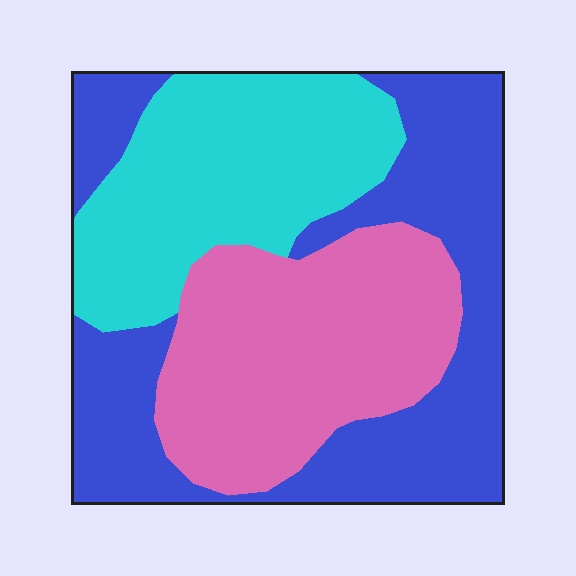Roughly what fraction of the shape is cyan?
Cyan covers about 30% of the shape.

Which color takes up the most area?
Blue, at roughly 40%.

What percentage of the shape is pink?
Pink takes up between a sixth and a third of the shape.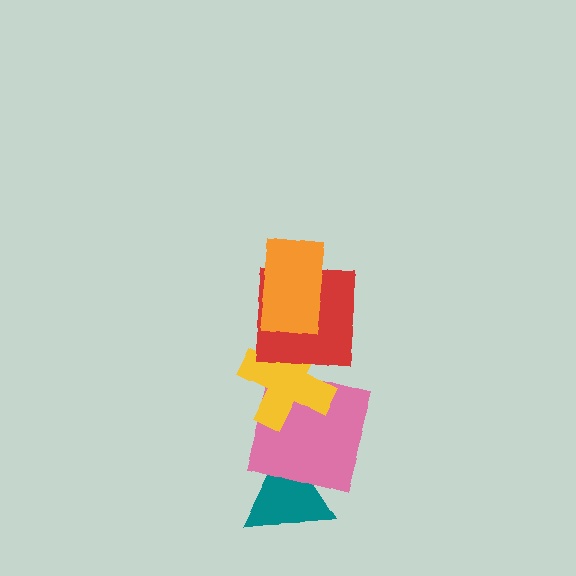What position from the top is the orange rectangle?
The orange rectangle is 1st from the top.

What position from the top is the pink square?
The pink square is 4th from the top.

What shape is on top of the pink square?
The yellow cross is on top of the pink square.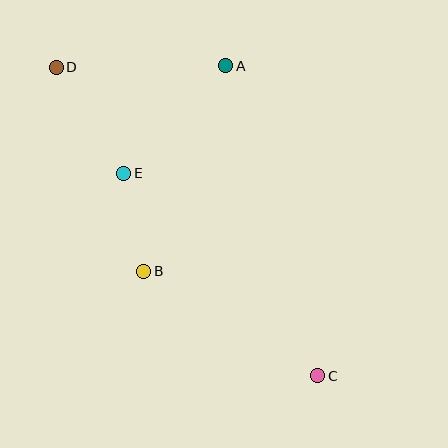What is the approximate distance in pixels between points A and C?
The distance between A and C is approximately 324 pixels.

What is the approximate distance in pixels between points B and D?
The distance between B and D is approximately 222 pixels.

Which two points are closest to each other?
Points B and E are closest to each other.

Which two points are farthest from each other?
Points C and D are farthest from each other.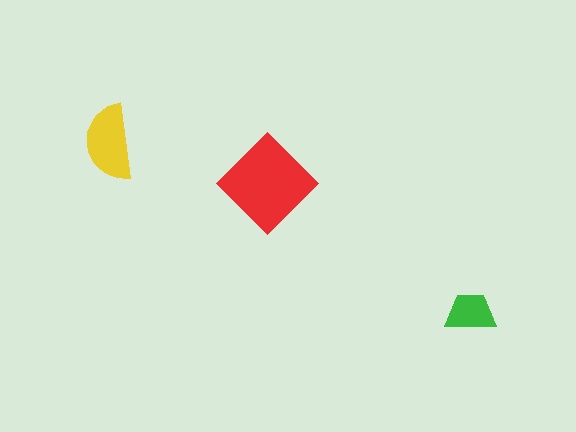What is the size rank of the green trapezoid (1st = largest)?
3rd.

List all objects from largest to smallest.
The red diamond, the yellow semicircle, the green trapezoid.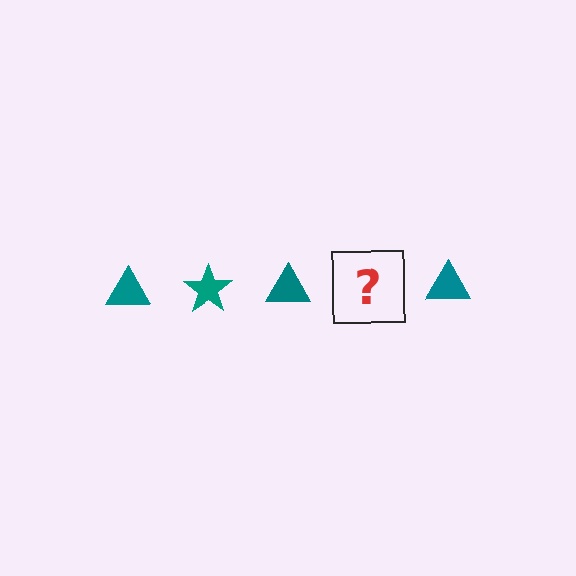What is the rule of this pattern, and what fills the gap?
The rule is that the pattern cycles through triangle, star shapes in teal. The gap should be filled with a teal star.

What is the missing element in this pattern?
The missing element is a teal star.